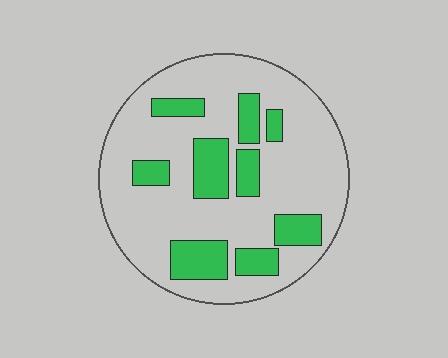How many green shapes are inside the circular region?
9.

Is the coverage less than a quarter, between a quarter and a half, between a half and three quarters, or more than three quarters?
Less than a quarter.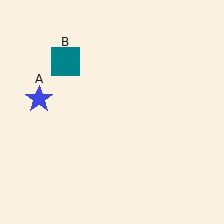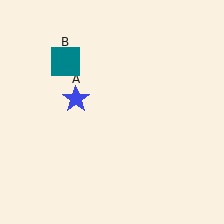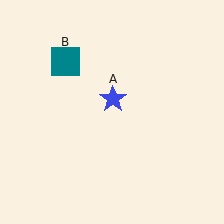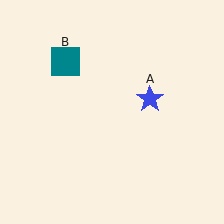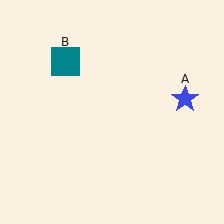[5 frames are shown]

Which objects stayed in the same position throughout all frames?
Teal square (object B) remained stationary.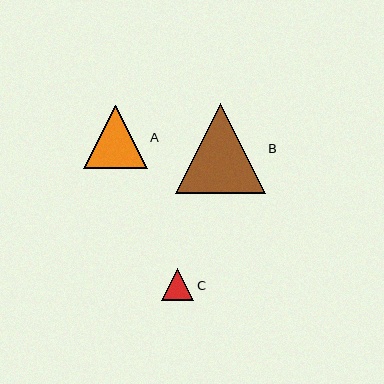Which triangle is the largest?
Triangle B is the largest with a size of approximately 90 pixels.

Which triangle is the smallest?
Triangle C is the smallest with a size of approximately 32 pixels.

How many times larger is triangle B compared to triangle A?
Triangle B is approximately 1.4 times the size of triangle A.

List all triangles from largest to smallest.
From largest to smallest: B, A, C.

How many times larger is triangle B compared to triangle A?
Triangle B is approximately 1.4 times the size of triangle A.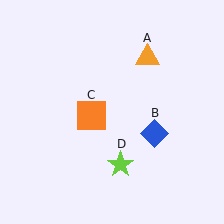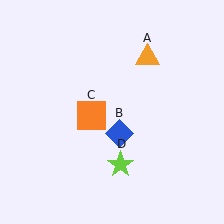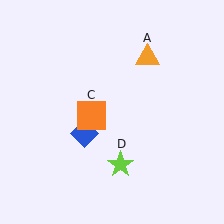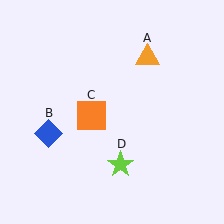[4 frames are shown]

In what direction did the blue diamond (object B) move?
The blue diamond (object B) moved left.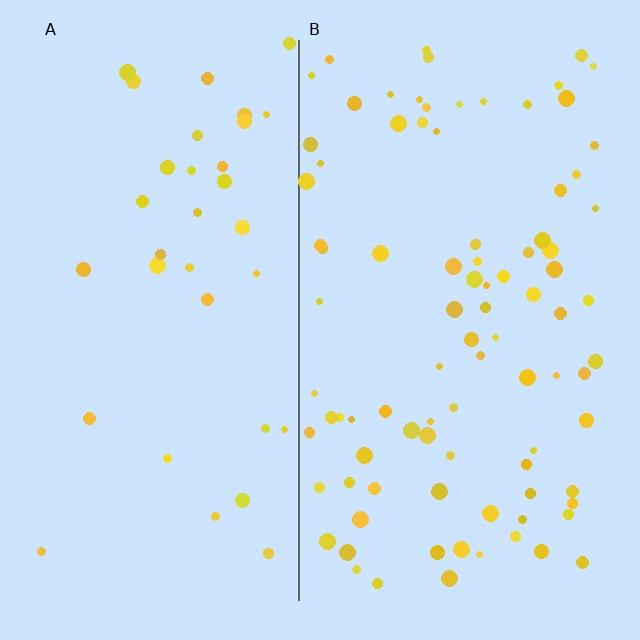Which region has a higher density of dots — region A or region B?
B (the right).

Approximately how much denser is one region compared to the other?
Approximately 2.6× — region B over region A.